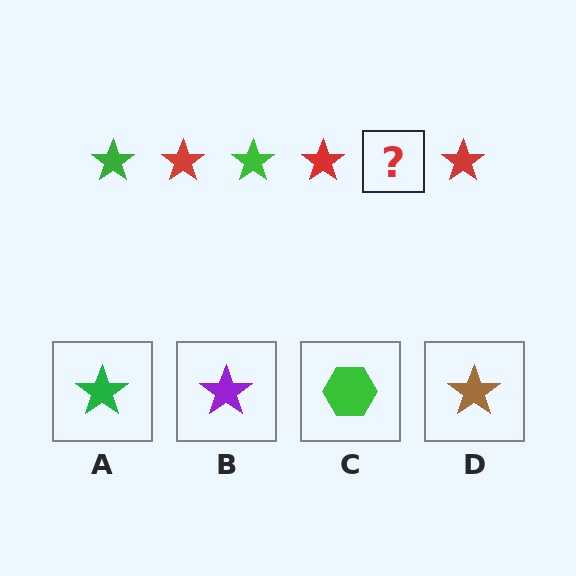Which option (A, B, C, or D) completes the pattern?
A.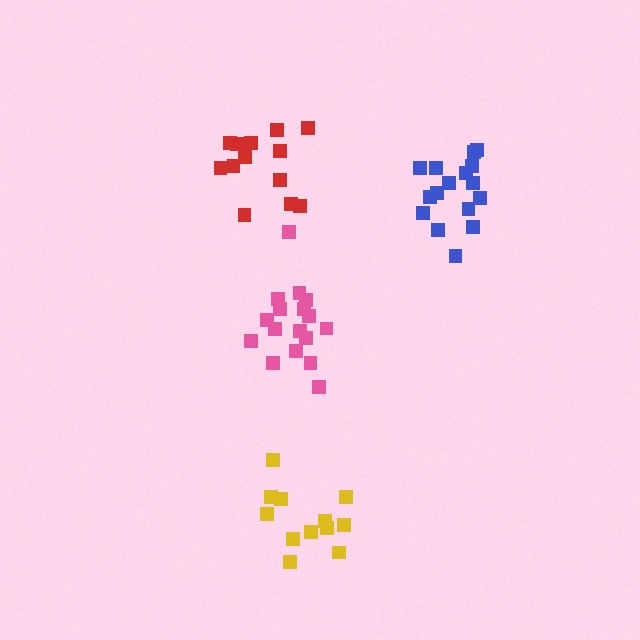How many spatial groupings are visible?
There are 4 spatial groupings.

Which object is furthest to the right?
The blue cluster is rightmost.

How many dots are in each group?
Group 1: 17 dots, Group 2: 12 dots, Group 3: 13 dots, Group 4: 16 dots (58 total).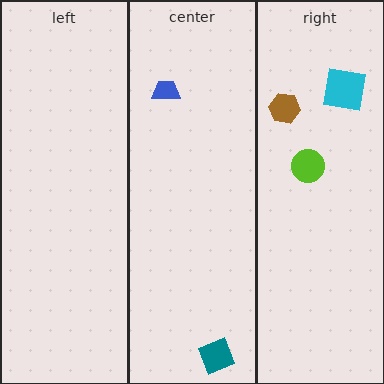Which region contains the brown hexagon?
The right region.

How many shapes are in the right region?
3.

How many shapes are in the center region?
2.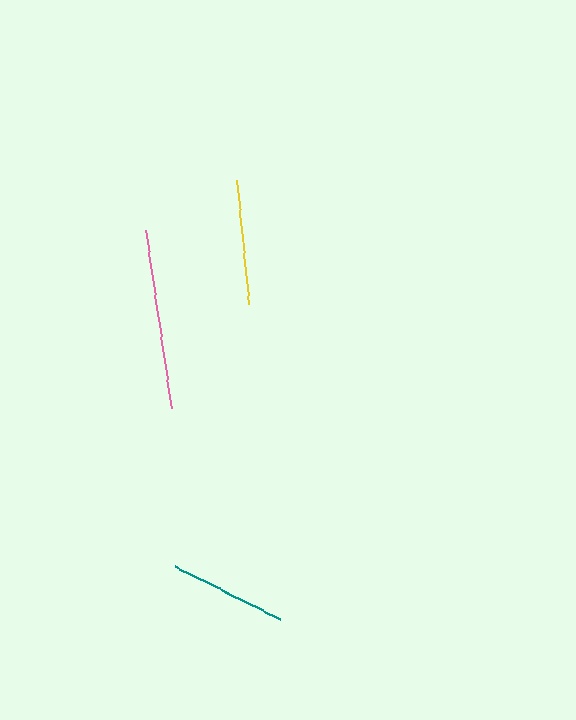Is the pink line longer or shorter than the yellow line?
The pink line is longer than the yellow line.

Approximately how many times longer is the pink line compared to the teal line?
The pink line is approximately 1.5 times the length of the teal line.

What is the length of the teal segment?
The teal segment is approximately 117 pixels long.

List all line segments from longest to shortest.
From longest to shortest: pink, yellow, teal.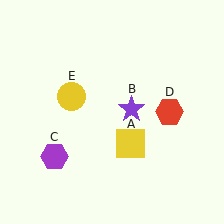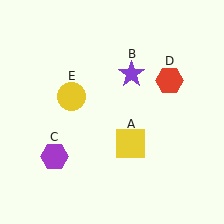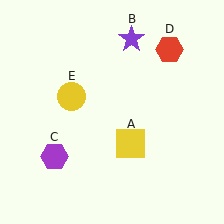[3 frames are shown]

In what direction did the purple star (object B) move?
The purple star (object B) moved up.